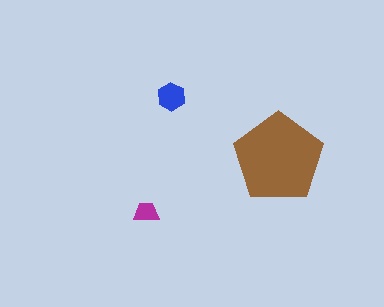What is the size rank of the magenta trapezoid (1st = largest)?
3rd.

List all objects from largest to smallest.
The brown pentagon, the blue hexagon, the magenta trapezoid.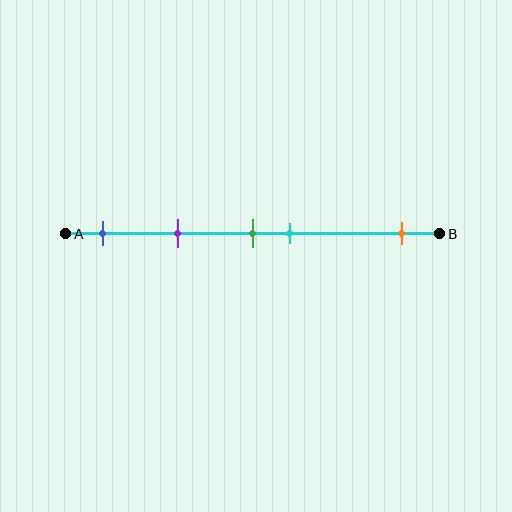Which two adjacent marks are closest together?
The green and cyan marks are the closest adjacent pair.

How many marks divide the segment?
There are 5 marks dividing the segment.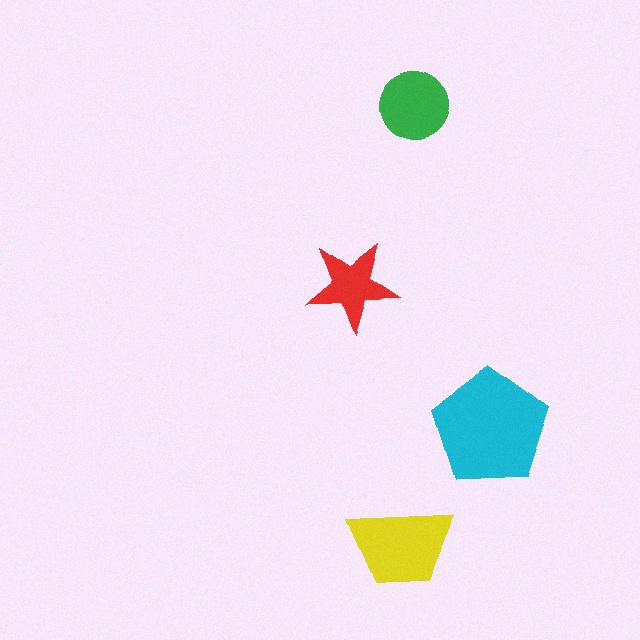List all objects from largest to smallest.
The cyan pentagon, the yellow trapezoid, the green circle, the red star.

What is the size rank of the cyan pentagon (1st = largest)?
1st.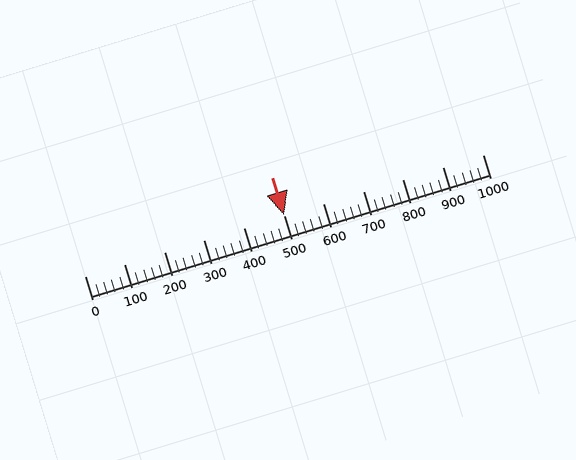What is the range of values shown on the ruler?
The ruler shows values from 0 to 1000.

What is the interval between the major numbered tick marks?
The major tick marks are spaced 100 units apart.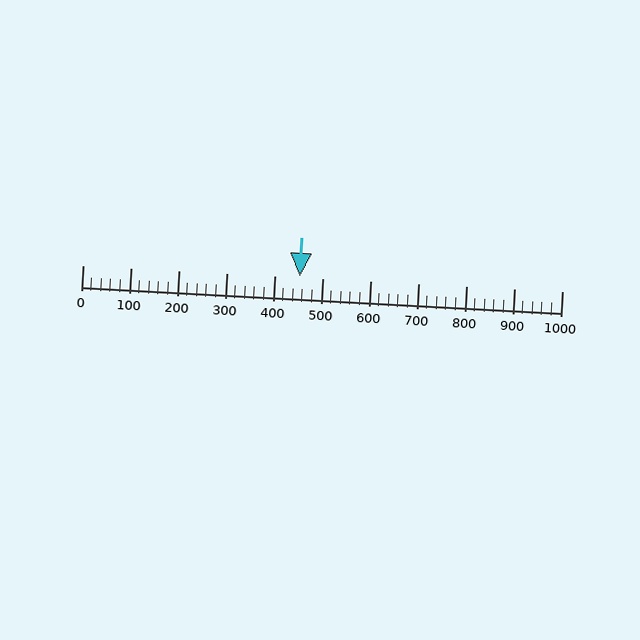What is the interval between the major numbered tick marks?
The major tick marks are spaced 100 units apart.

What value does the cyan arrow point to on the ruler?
The cyan arrow points to approximately 452.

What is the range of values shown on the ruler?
The ruler shows values from 0 to 1000.